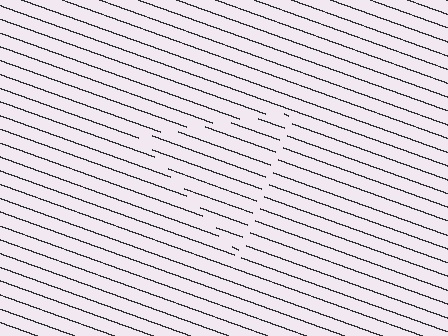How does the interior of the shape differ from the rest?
The interior of the shape contains the same grating, shifted by half a period — the contour is defined by the phase discontinuity where line-ends from the inner and outer gratings abut.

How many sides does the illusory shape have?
3 sides — the line-ends trace a triangle.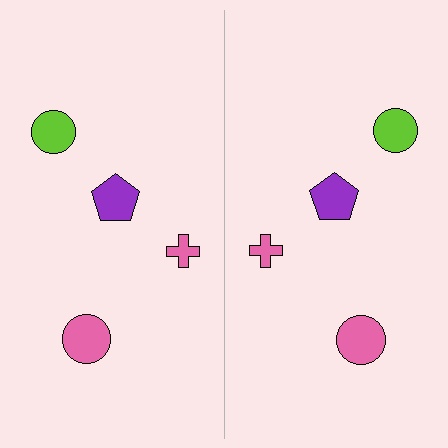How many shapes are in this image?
There are 8 shapes in this image.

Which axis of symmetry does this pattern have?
The pattern has a vertical axis of symmetry running through the center of the image.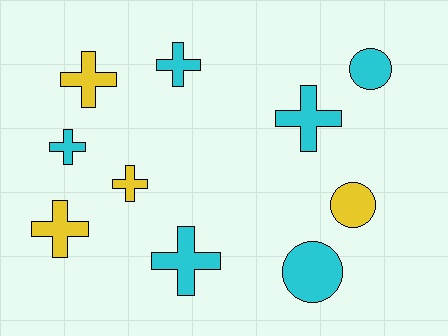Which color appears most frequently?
Cyan, with 6 objects.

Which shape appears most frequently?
Cross, with 7 objects.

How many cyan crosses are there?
There are 4 cyan crosses.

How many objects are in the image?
There are 10 objects.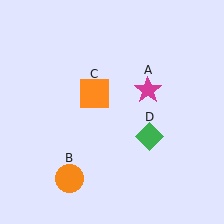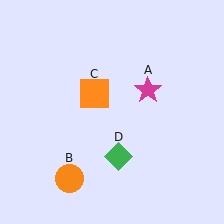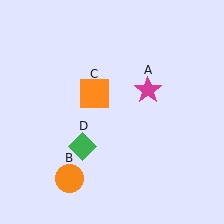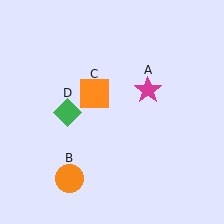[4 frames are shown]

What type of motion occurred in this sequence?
The green diamond (object D) rotated clockwise around the center of the scene.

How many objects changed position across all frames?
1 object changed position: green diamond (object D).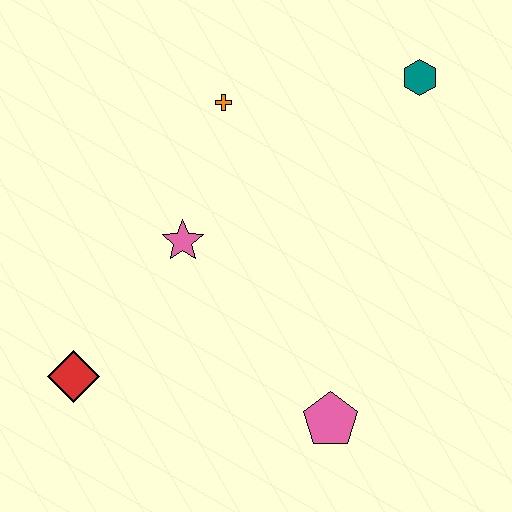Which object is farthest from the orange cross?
The pink pentagon is farthest from the orange cross.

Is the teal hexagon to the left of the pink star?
No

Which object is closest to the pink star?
The orange cross is closest to the pink star.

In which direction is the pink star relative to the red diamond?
The pink star is above the red diamond.